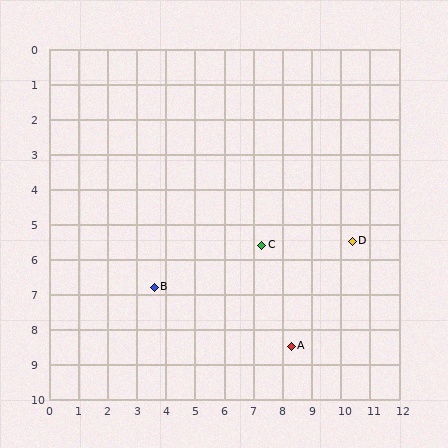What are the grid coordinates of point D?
Point D is at approximately (10.4, 5.5).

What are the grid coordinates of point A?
Point A is at approximately (8.3, 8.5).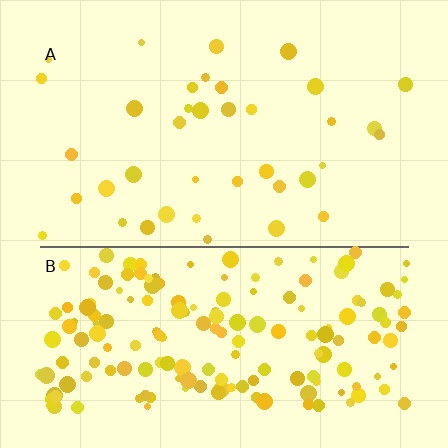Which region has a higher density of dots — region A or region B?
B (the bottom).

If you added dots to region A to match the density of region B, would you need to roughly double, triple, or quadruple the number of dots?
Approximately quadruple.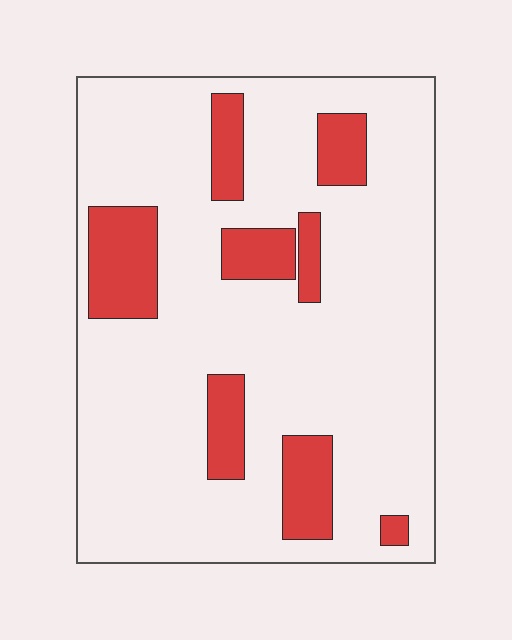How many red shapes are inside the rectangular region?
8.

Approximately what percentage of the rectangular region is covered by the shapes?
Approximately 20%.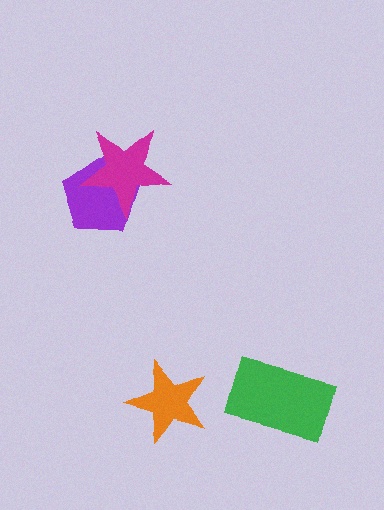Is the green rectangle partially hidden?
No, no other shape covers it.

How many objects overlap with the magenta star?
1 object overlaps with the magenta star.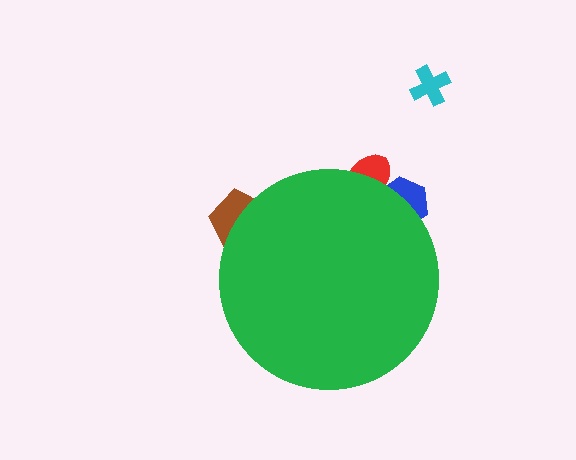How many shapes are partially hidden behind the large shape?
3 shapes are partially hidden.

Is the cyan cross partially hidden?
No, the cyan cross is fully visible.